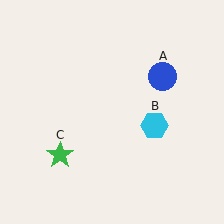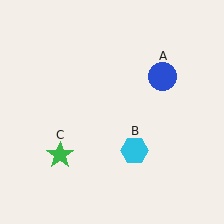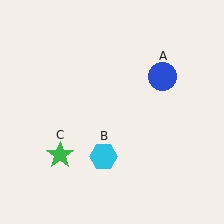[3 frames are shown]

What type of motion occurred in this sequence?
The cyan hexagon (object B) rotated clockwise around the center of the scene.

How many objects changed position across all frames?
1 object changed position: cyan hexagon (object B).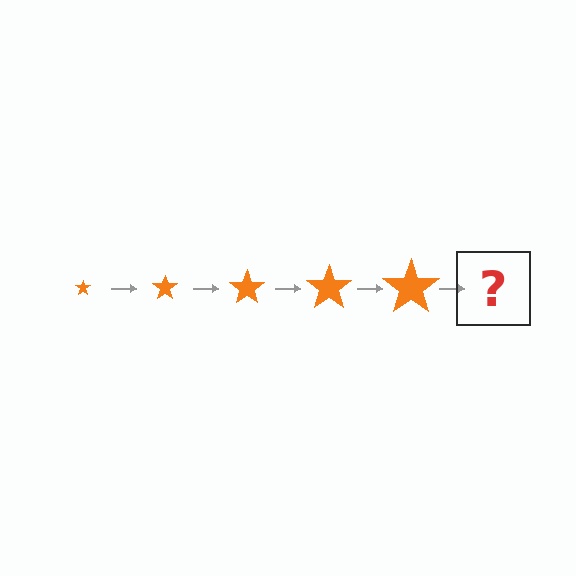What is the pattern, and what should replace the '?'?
The pattern is that the star gets progressively larger each step. The '?' should be an orange star, larger than the previous one.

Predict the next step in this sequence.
The next step is an orange star, larger than the previous one.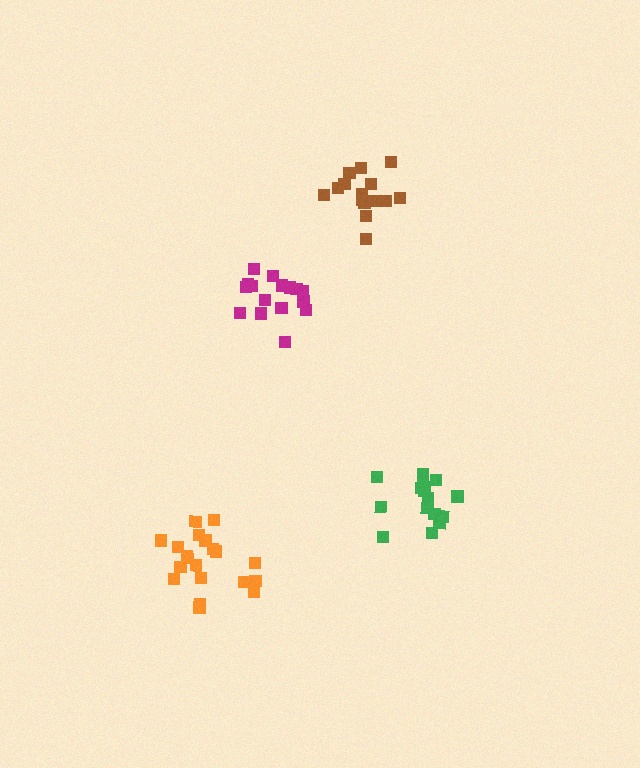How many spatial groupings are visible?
There are 4 spatial groupings.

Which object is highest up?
The brown cluster is topmost.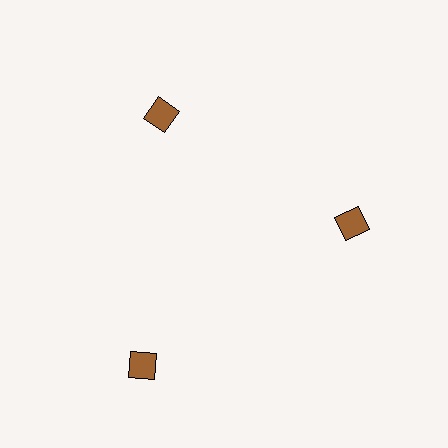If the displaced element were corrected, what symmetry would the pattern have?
It would have 3-fold rotational symmetry — the pattern would map onto itself every 120 degrees.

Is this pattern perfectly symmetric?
No. The 3 brown squares are arranged in a ring, but one element near the 7 o'clock position is pushed outward from the center, breaking the 3-fold rotational symmetry.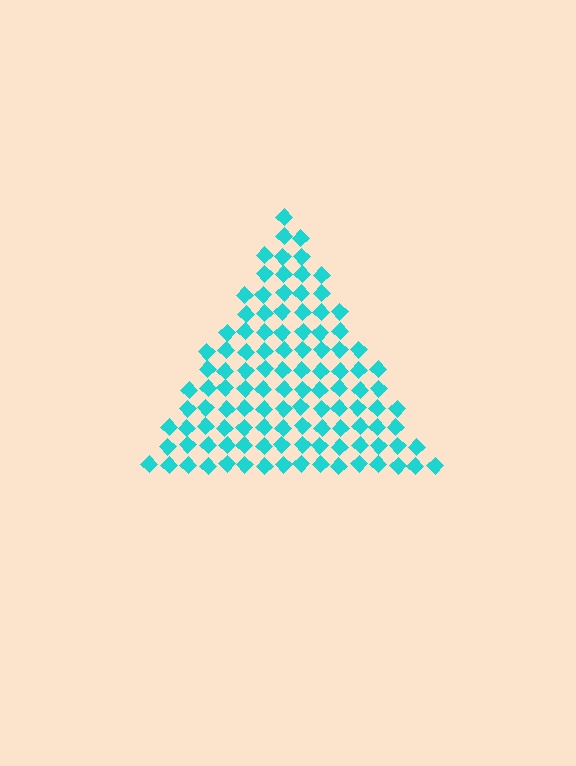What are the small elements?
The small elements are diamonds.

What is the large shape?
The large shape is a triangle.